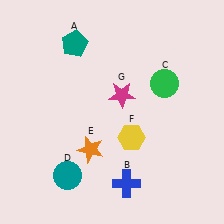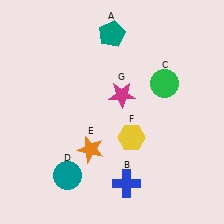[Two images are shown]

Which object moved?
The teal pentagon (A) moved right.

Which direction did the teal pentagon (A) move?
The teal pentagon (A) moved right.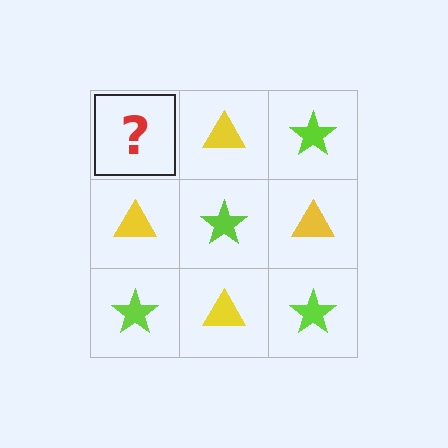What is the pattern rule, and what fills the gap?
The rule is that it alternates lime star and yellow triangle in a checkerboard pattern. The gap should be filled with a lime star.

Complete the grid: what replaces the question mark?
The question mark should be replaced with a lime star.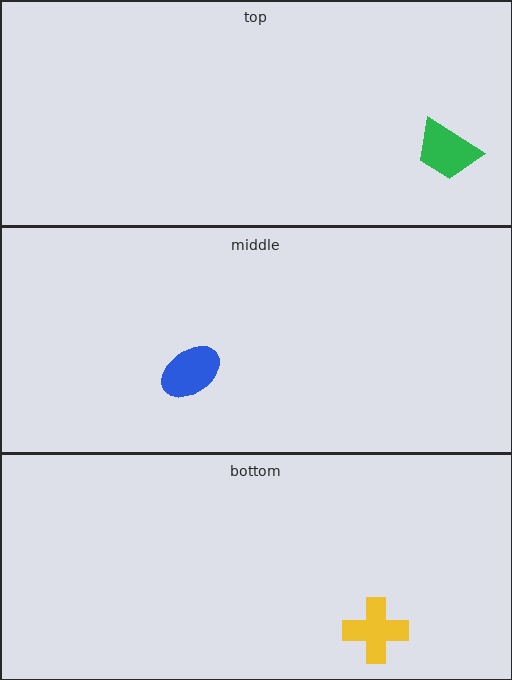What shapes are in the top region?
The green trapezoid.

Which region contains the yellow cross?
The bottom region.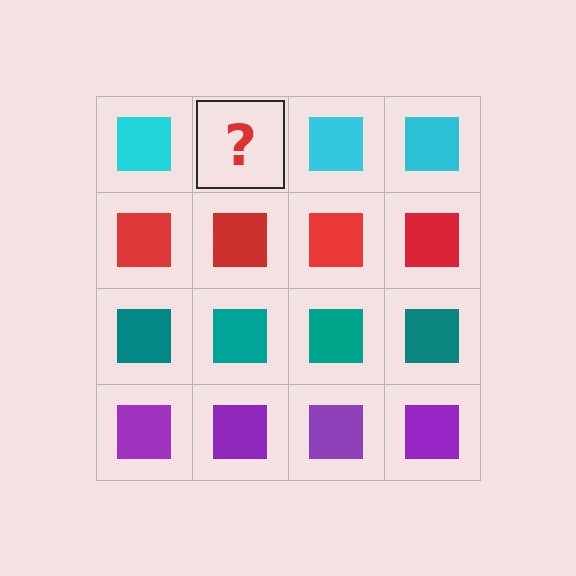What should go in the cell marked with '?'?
The missing cell should contain a cyan square.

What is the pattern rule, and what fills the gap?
The rule is that each row has a consistent color. The gap should be filled with a cyan square.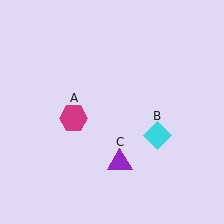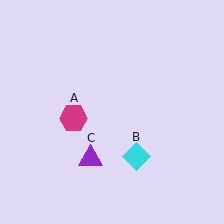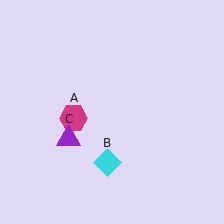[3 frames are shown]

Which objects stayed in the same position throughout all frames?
Magenta hexagon (object A) remained stationary.